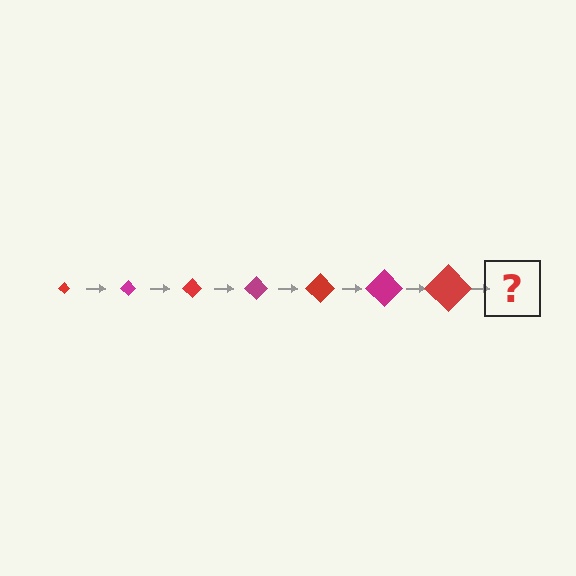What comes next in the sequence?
The next element should be a magenta diamond, larger than the previous one.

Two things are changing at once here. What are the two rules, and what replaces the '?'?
The two rules are that the diamond grows larger each step and the color cycles through red and magenta. The '?' should be a magenta diamond, larger than the previous one.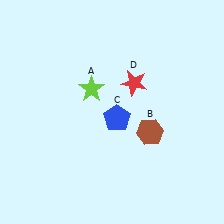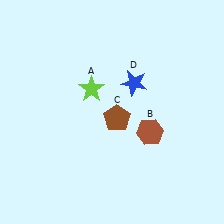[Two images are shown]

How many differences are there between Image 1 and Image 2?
There are 2 differences between the two images.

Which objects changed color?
C changed from blue to brown. D changed from red to blue.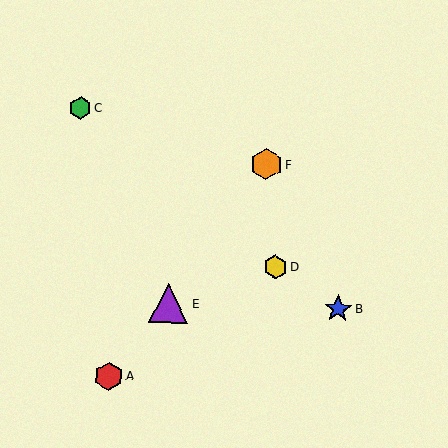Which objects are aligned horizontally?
Objects B, E are aligned horizontally.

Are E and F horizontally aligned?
No, E is at y≈304 and F is at y≈164.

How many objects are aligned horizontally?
2 objects (B, E) are aligned horizontally.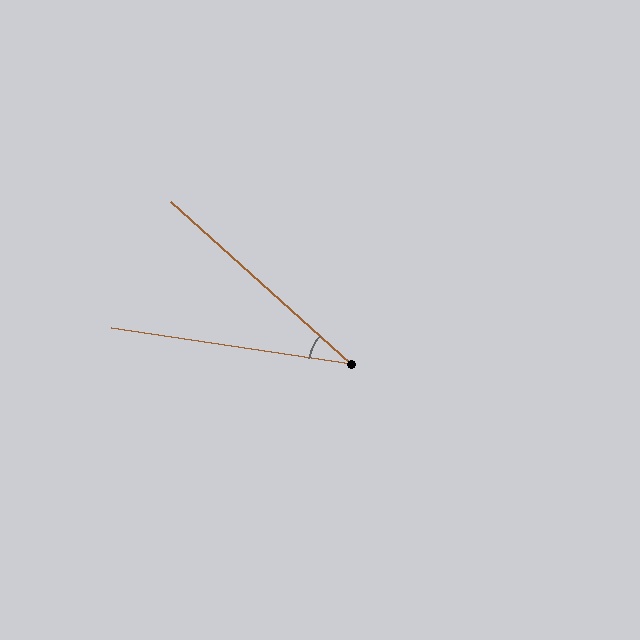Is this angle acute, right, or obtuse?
It is acute.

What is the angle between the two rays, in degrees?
Approximately 34 degrees.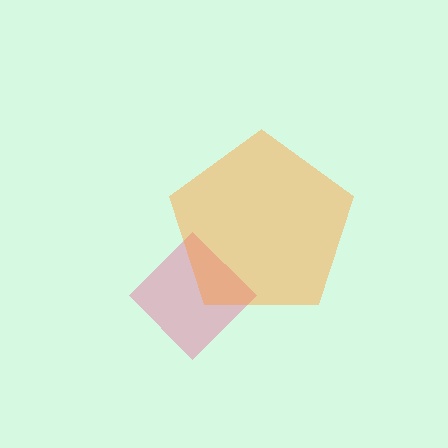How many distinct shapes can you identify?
There are 2 distinct shapes: a pink diamond, an orange pentagon.